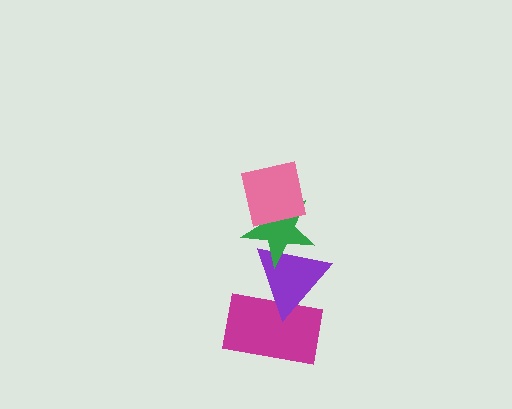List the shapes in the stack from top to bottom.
From top to bottom: the pink square, the green star, the purple triangle, the magenta rectangle.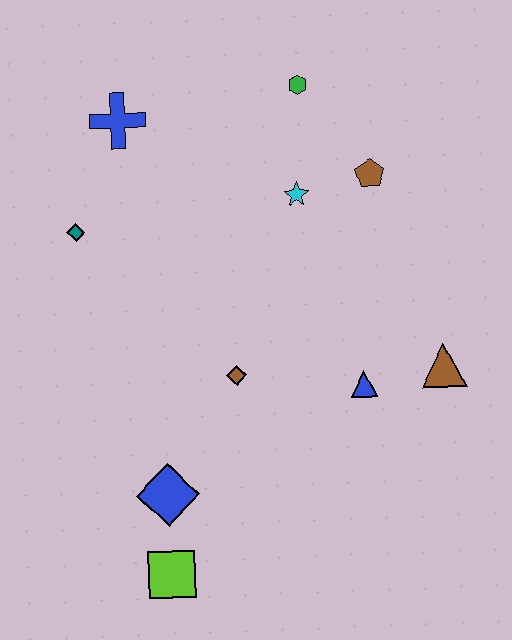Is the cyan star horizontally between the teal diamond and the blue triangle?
Yes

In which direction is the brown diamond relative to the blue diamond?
The brown diamond is above the blue diamond.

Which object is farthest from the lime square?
The green hexagon is farthest from the lime square.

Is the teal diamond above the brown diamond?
Yes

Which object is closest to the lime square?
The blue diamond is closest to the lime square.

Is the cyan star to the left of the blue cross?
No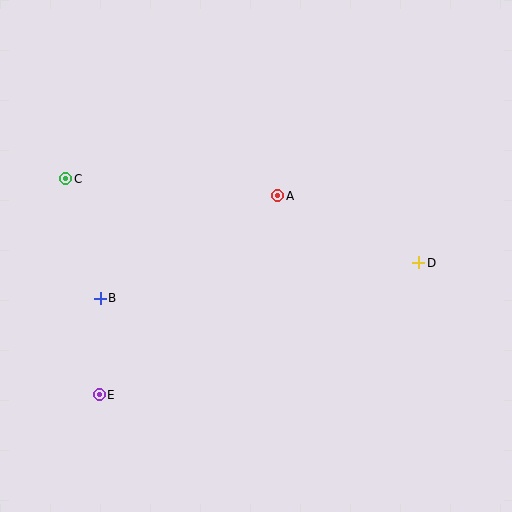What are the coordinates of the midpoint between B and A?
The midpoint between B and A is at (189, 247).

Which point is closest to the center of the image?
Point A at (278, 196) is closest to the center.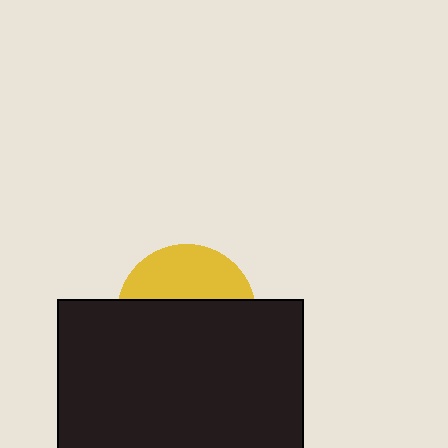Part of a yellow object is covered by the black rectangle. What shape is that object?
It is a circle.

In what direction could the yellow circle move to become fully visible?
The yellow circle could move up. That would shift it out from behind the black rectangle entirely.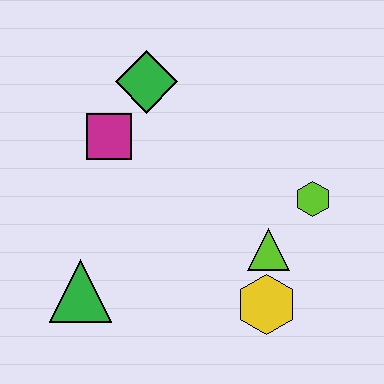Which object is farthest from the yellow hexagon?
The green diamond is farthest from the yellow hexagon.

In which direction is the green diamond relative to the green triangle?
The green diamond is above the green triangle.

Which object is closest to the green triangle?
The magenta square is closest to the green triangle.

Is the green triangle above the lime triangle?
No